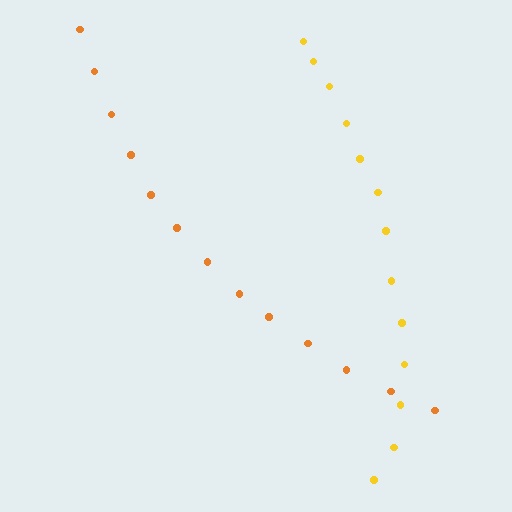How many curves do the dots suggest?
There are 2 distinct paths.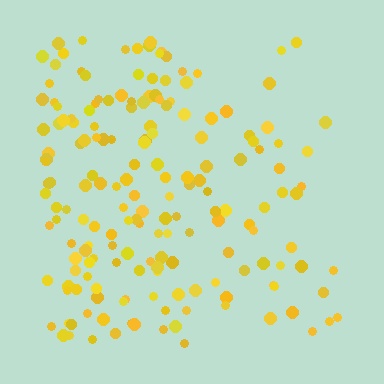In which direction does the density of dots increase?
From right to left, with the left side densest.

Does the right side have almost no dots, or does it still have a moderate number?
Still a moderate number, just noticeably fewer than the left.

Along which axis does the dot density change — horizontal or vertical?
Horizontal.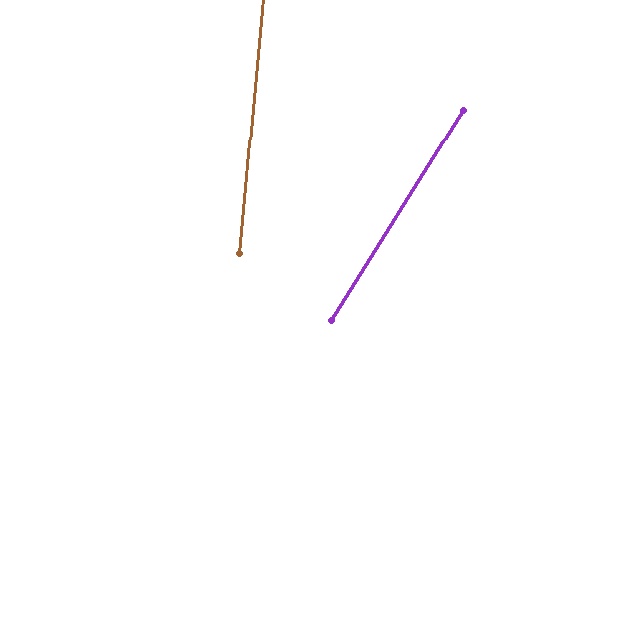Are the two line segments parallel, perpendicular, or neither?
Neither parallel nor perpendicular — they differ by about 27°.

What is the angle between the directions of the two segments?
Approximately 27 degrees.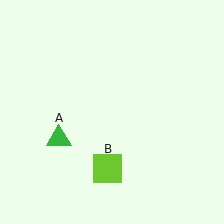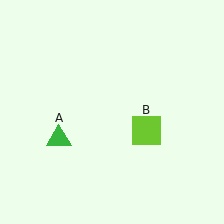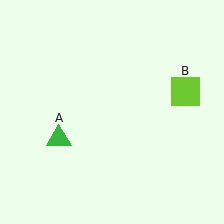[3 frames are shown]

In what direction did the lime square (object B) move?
The lime square (object B) moved up and to the right.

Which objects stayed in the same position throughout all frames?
Green triangle (object A) remained stationary.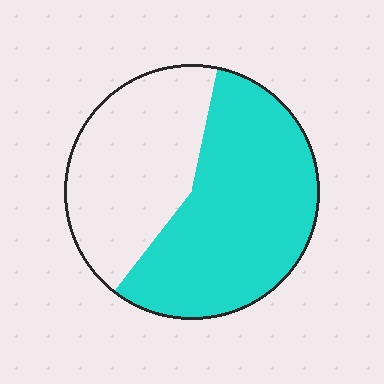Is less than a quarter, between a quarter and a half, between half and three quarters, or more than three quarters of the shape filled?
Between half and three quarters.